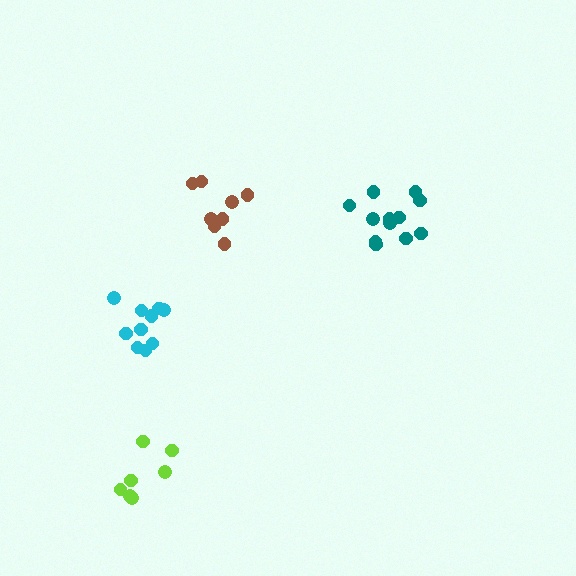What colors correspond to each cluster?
The clusters are colored: cyan, teal, brown, lime.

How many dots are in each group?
Group 1: 10 dots, Group 2: 12 dots, Group 3: 8 dots, Group 4: 7 dots (37 total).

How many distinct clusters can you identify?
There are 4 distinct clusters.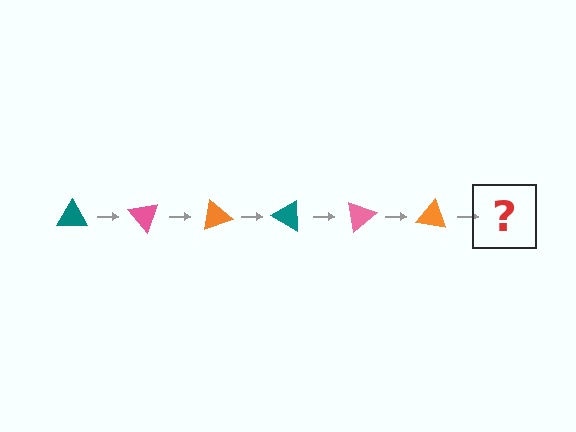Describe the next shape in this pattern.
It should be a teal triangle, rotated 300 degrees from the start.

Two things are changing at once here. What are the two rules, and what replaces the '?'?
The two rules are that it rotates 50 degrees each step and the color cycles through teal, pink, and orange. The '?' should be a teal triangle, rotated 300 degrees from the start.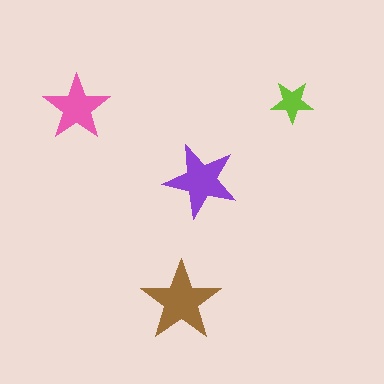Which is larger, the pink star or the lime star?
The pink one.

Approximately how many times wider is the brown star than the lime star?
About 2 times wider.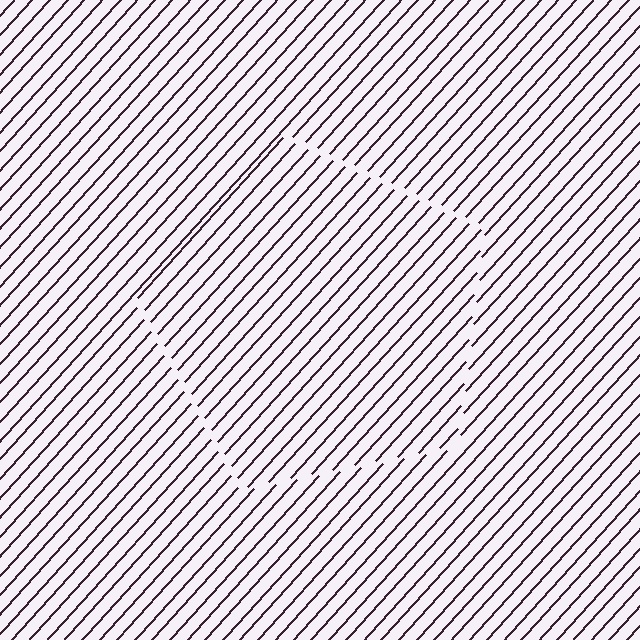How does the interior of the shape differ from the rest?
The interior of the shape contains the same grating, shifted by half a period — the contour is defined by the phase discontinuity where line-ends from the inner and outer gratings abut.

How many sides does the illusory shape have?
5 sides — the line-ends trace a pentagon.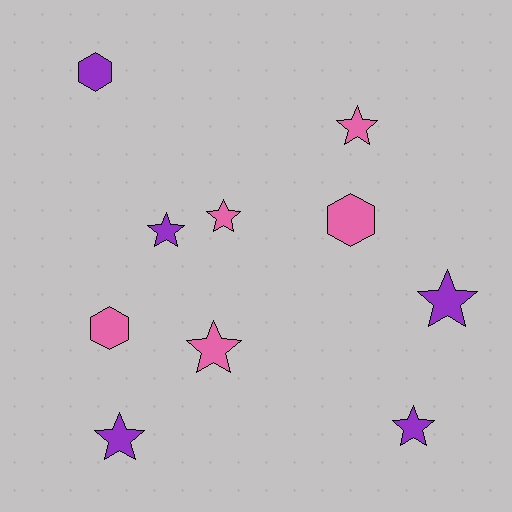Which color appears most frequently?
Purple, with 5 objects.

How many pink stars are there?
There are 3 pink stars.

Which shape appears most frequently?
Star, with 7 objects.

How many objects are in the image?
There are 10 objects.